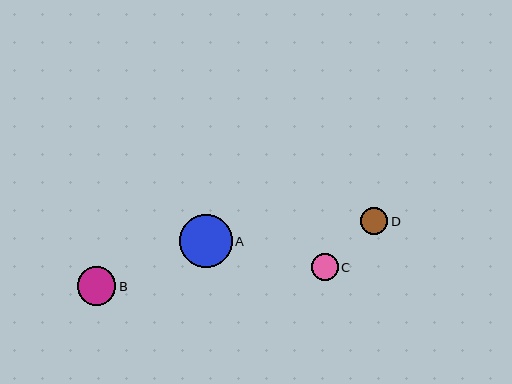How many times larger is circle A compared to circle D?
Circle A is approximately 1.9 times the size of circle D.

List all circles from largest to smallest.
From largest to smallest: A, B, D, C.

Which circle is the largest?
Circle A is the largest with a size of approximately 53 pixels.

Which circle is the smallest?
Circle C is the smallest with a size of approximately 27 pixels.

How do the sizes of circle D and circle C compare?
Circle D and circle C are approximately the same size.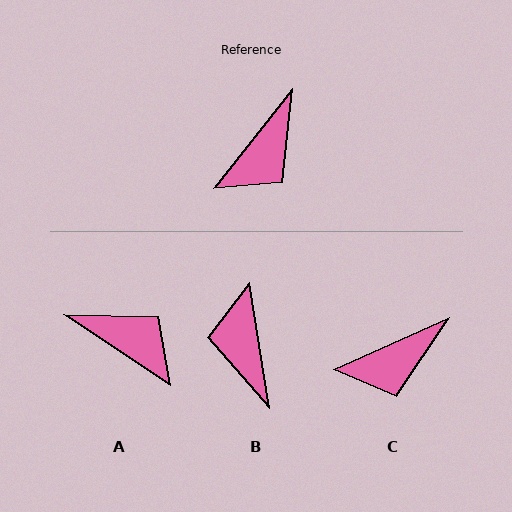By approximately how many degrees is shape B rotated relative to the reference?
Approximately 133 degrees clockwise.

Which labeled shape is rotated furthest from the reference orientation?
B, about 133 degrees away.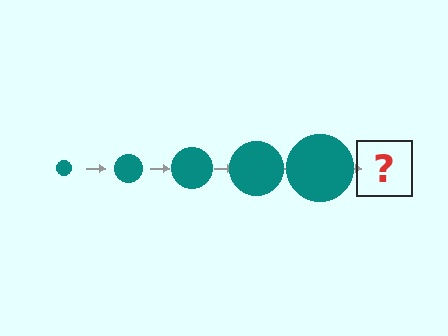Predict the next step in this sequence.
The next step is a teal circle, larger than the previous one.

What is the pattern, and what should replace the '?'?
The pattern is that the circle gets progressively larger each step. The '?' should be a teal circle, larger than the previous one.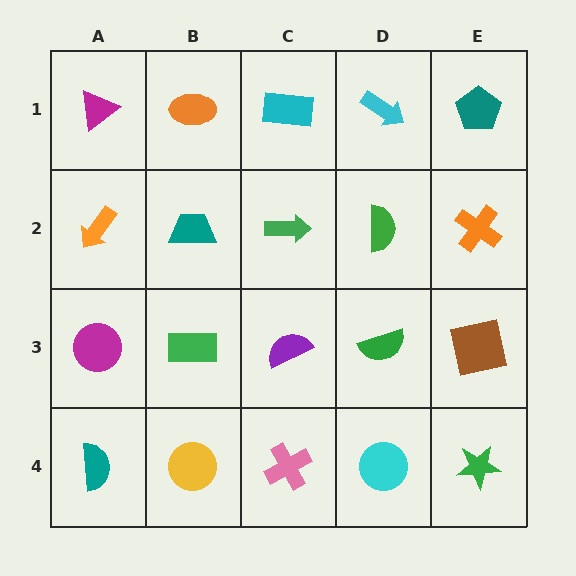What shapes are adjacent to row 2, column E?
A teal pentagon (row 1, column E), a brown square (row 3, column E), a green semicircle (row 2, column D).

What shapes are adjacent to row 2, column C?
A cyan rectangle (row 1, column C), a purple semicircle (row 3, column C), a teal trapezoid (row 2, column B), a green semicircle (row 2, column D).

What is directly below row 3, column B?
A yellow circle.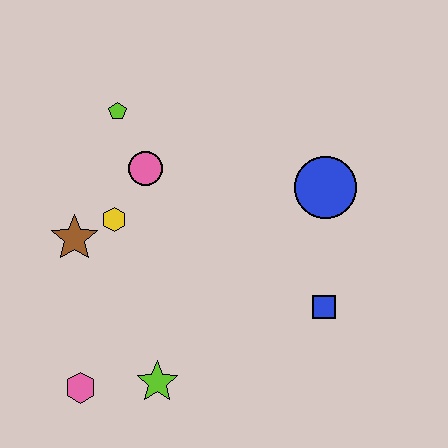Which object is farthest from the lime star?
The lime pentagon is farthest from the lime star.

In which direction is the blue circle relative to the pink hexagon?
The blue circle is to the right of the pink hexagon.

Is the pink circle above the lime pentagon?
No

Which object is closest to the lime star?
The pink hexagon is closest to the lime star.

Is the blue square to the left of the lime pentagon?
No